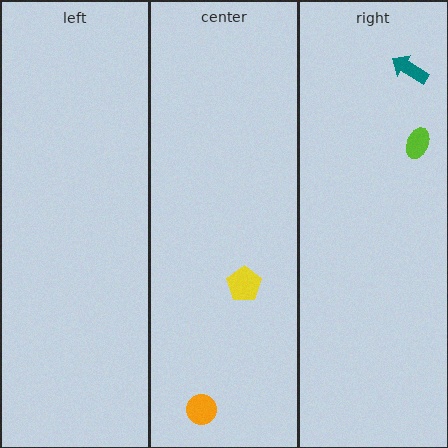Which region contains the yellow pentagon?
The center region.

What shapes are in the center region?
The yellow pentagon, the orange circle.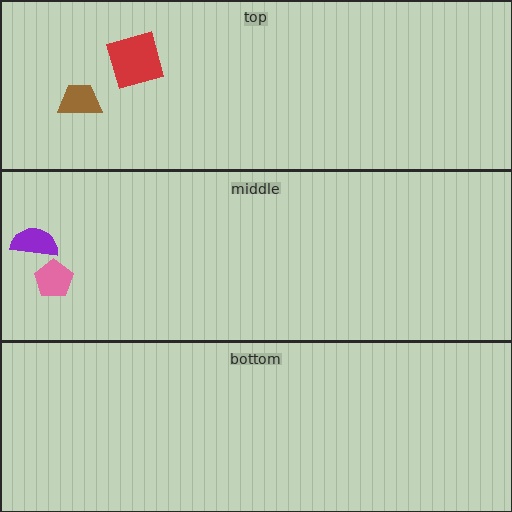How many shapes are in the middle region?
2.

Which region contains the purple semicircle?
The middle region.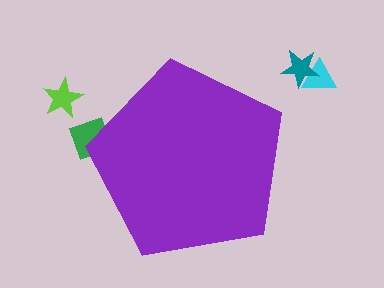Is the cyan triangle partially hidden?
No, the cyan triangle is fully visible.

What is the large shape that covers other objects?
A purple pentagon.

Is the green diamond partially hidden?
Yes, the green diamond is partially hidden behind the purple pentagon.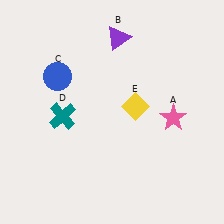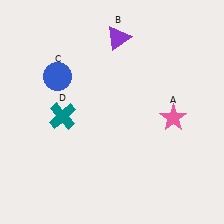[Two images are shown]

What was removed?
The yellow diamond (E) was removed in Image 2.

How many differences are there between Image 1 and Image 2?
There is 1 difference between the two images.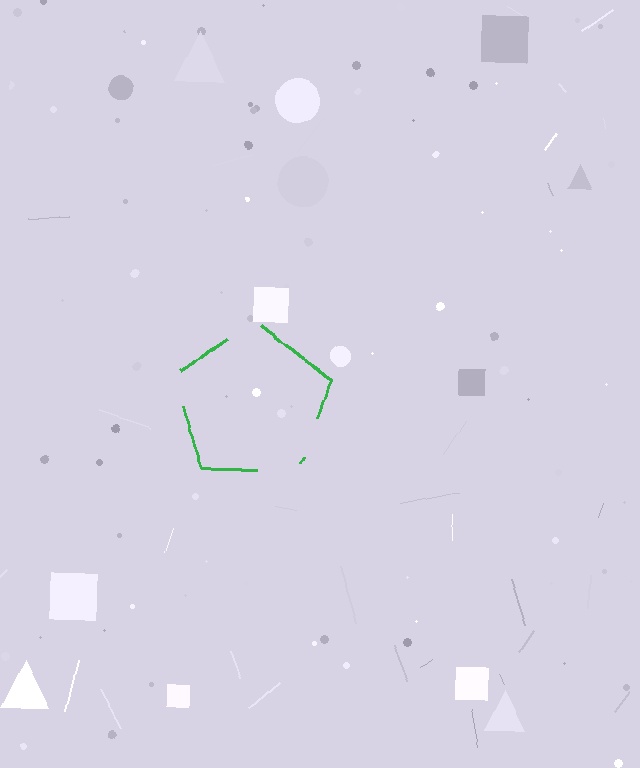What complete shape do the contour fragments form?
The contour fragments form a pentagon.